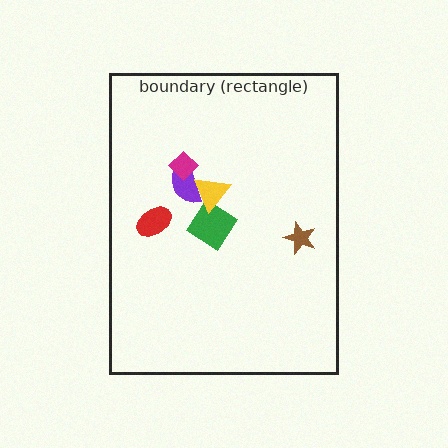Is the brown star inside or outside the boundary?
Inside.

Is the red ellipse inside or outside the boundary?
Inside.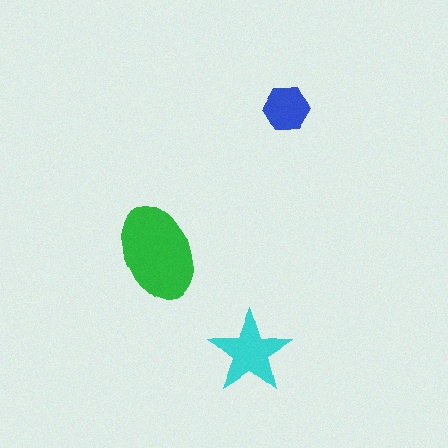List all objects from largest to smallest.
The green ellipse, the cyan star, the blue hexagon.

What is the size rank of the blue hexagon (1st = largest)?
3rd.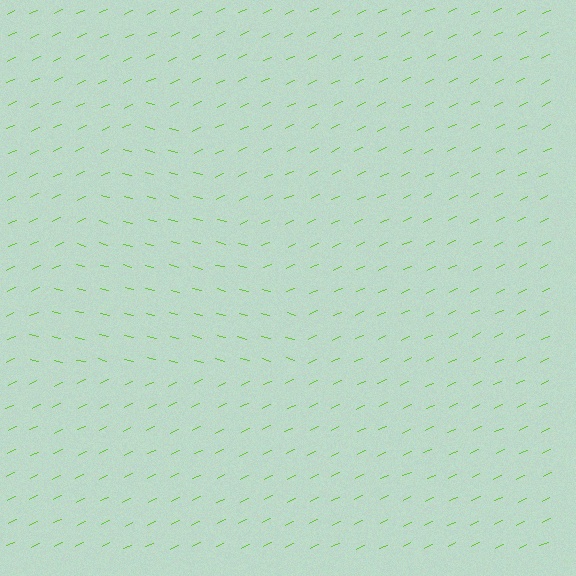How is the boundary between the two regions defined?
The boundary is defined purely by a change in line orientation (approximately 39 degrees difference). All lines are the same color and thickness.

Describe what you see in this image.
The image is filled with small lime line segments. A triangle region in the image has lines oriented differently from the surrounding lines, creating a visible texture boundary.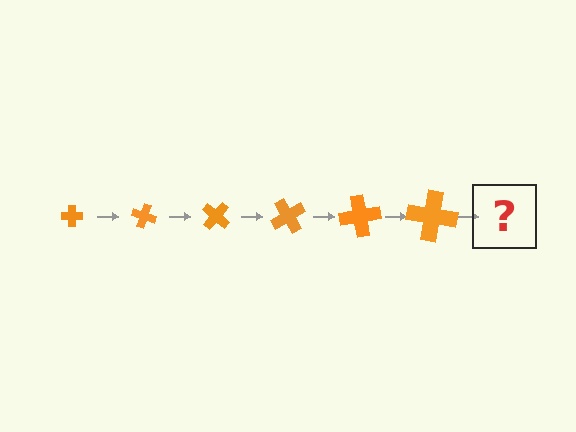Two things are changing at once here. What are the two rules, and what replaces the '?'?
The two rules are that the cross grows larger each step and it rotates 20 degrees each step. The '?' should be a cross, larger than the previous one and rotated 120 degrees from the start.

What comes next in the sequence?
The next element should be a cross, larger than the previous one and rotated 120 degrees from the start.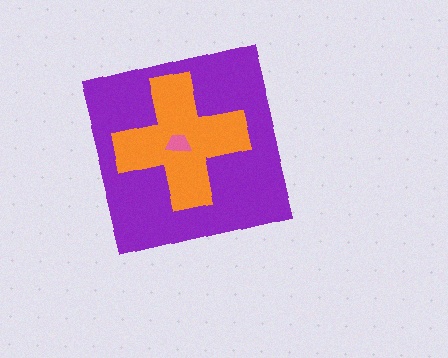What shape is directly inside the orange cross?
The pink trapezoid.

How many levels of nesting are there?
3.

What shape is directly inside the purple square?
The orange cross.